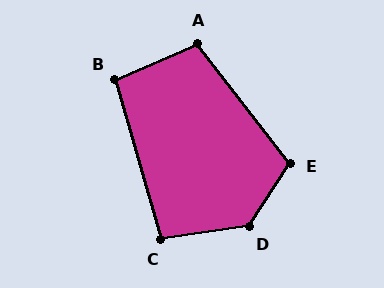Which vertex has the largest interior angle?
D, at approximately 131 degrees.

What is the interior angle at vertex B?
Approximately 98 degrees (obtuse).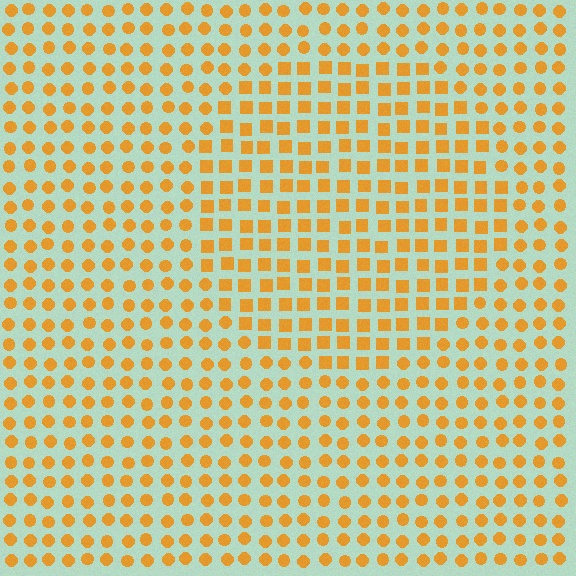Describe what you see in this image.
The image is filled with small orange elements arranged in a uniform grid. A circle-shaped region contains squares, while the surrounding area contains circles. The boundary is defined purely by the change in element shape.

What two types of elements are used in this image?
The image uses squares inside the circle region and circles outside it.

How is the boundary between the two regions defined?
The boundary is defined by a change in element shape: squares inside vs. circles outside. All elements share the same color and spacing.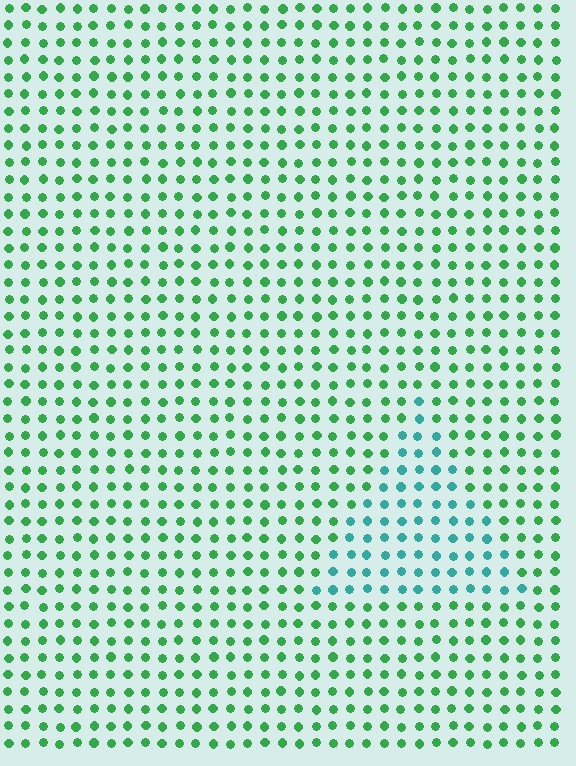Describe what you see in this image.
The image is filled with small green elements in a uniform arrangement. A triangle-shaped region is visible where the elements are tinted to a slightly different hue, forming a subtle color boundary.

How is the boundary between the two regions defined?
The boundary is defined purely by a slight shift in hue (about 44 degrees). Spacing, size, and orientation are identical on both sides.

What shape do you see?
I see a triangle.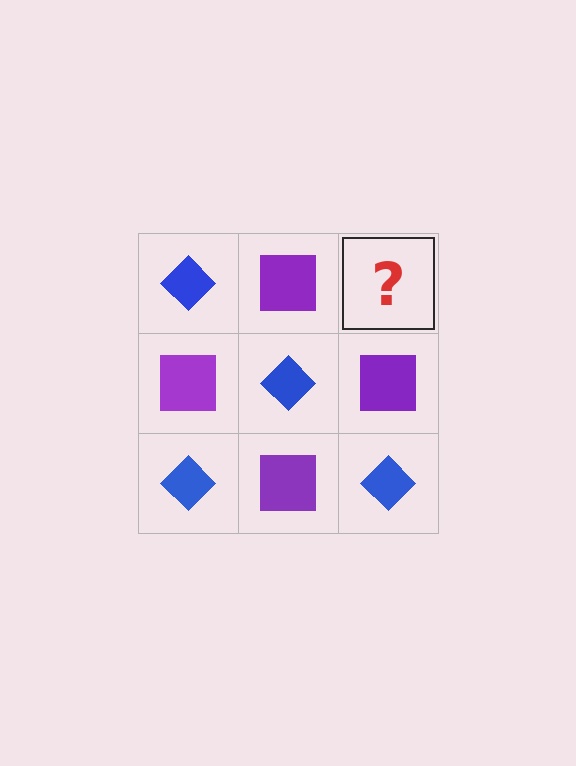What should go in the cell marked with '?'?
The missing cell should contain a blue diamond.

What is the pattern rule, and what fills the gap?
The rule is that it alternates blue diamond and purple square in a checkerboard pattern. The gap should be filled with a blue diamond.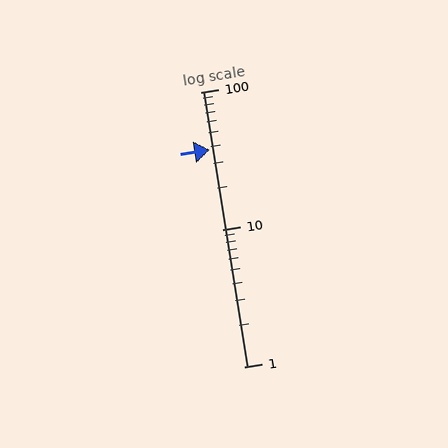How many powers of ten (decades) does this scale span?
The scale spans 2 decades, from 1 to 100.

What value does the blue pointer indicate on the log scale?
The pointer indicates approximately 38.